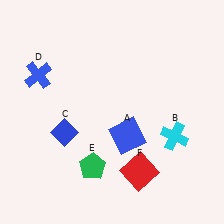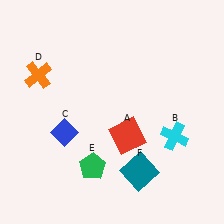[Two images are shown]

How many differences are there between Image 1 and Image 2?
There are 3 differences between the two images.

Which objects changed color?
A changed from blue to red. D changed from blue to orange. F changed from red to teal.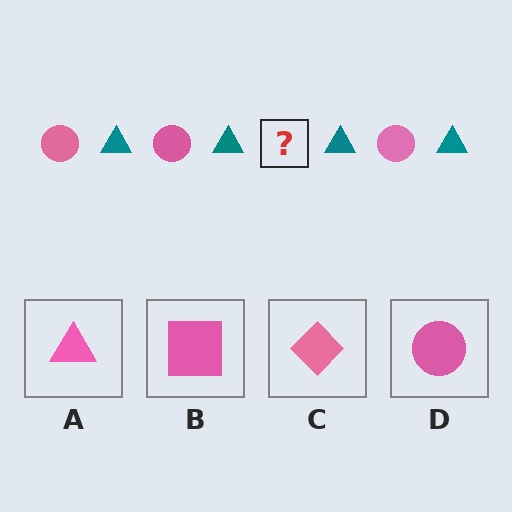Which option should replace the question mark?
Option D.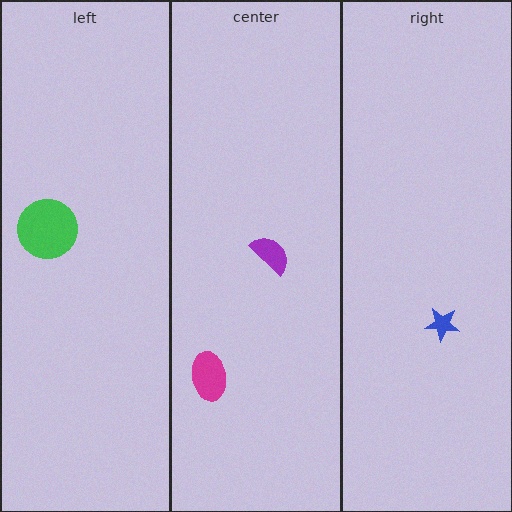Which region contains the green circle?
The left region.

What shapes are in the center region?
The magenta ellipse, the purple semicircle.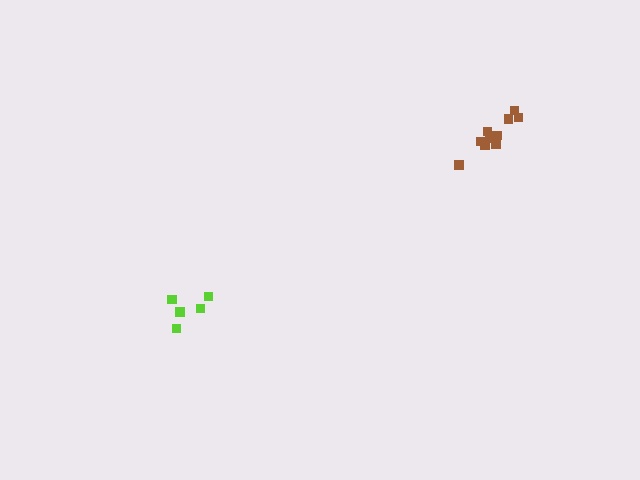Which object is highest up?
The brown cluster is topmost.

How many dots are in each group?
Group 1: 5 dots, Group 2: 10 dots (15 total).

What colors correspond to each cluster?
The clusters are colored: lime, brown.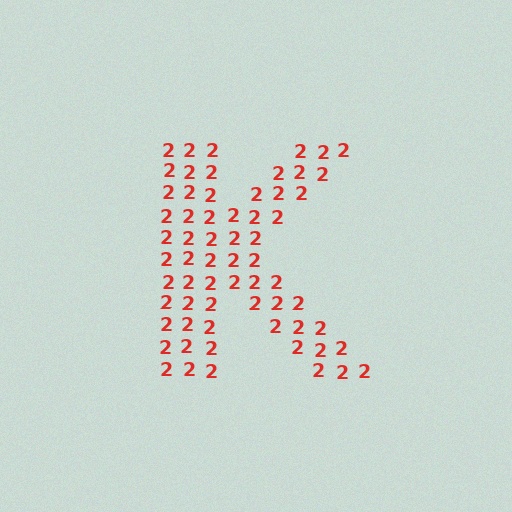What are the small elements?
The small elements are digit 2's.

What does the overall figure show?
The overall figure shows the letter K.